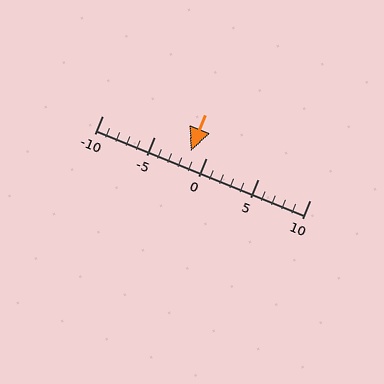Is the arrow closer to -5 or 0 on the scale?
The arrow is closer to 0.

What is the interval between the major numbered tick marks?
The major tick marks are spaced 5 units apart.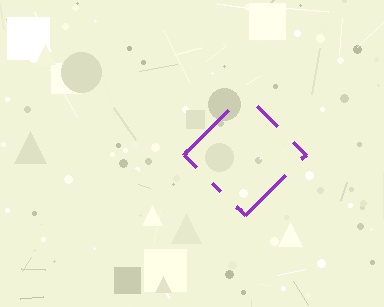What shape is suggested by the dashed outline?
The dashed outline suggests a diamond.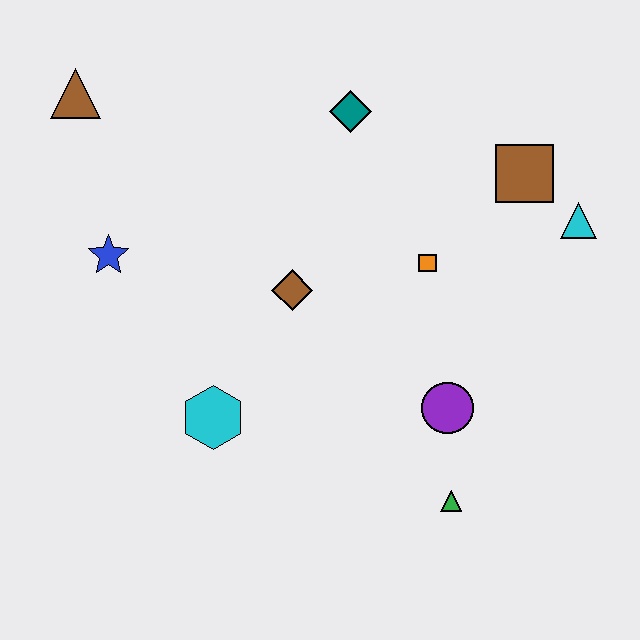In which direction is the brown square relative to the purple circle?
The brown square is above the purple circle.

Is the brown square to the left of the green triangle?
No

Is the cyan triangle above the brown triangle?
No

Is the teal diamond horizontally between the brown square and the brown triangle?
Yes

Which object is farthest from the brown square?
The brown triangle is farthest from the brown square.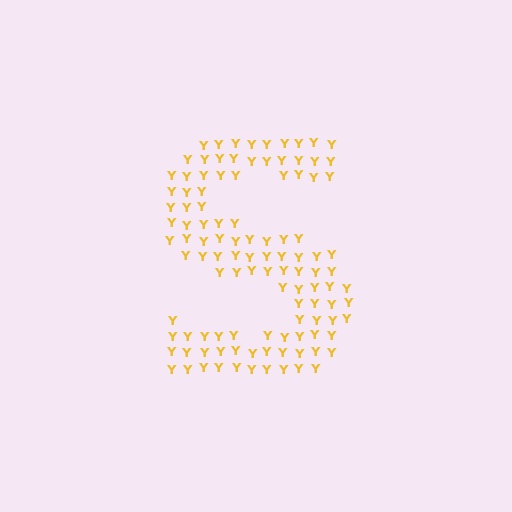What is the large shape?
The large shape is the letter S.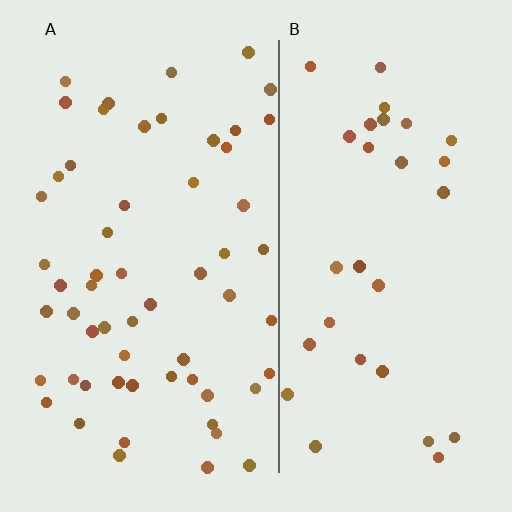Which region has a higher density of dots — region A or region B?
A (the left).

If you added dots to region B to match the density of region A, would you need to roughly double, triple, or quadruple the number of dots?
Approximately double.